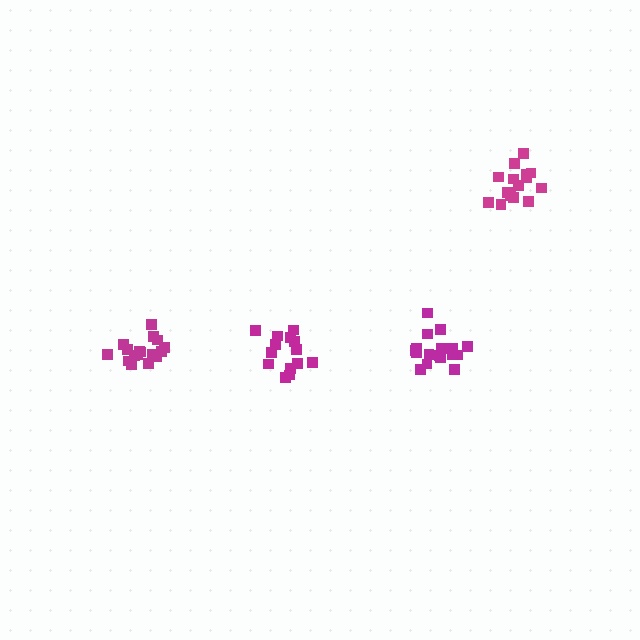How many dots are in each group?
Group 1: 17 dots, Group 2: 14 dots, Group 3: 16 dots, Group 4: 17 dots (64 total).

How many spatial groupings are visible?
There are 4 spatial groupings.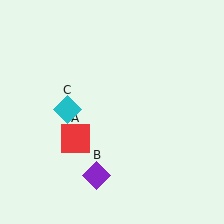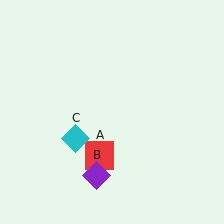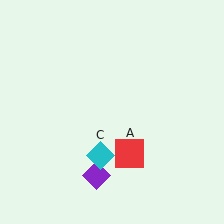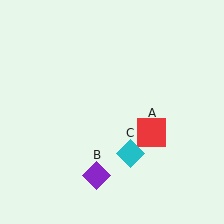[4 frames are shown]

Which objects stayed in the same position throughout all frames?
Purple diamond (object B) remained stationary.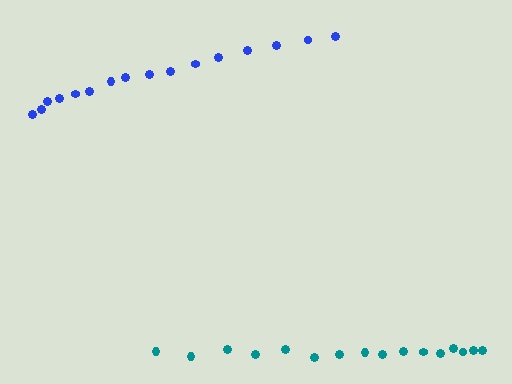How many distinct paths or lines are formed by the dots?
There are 2 distinct paths.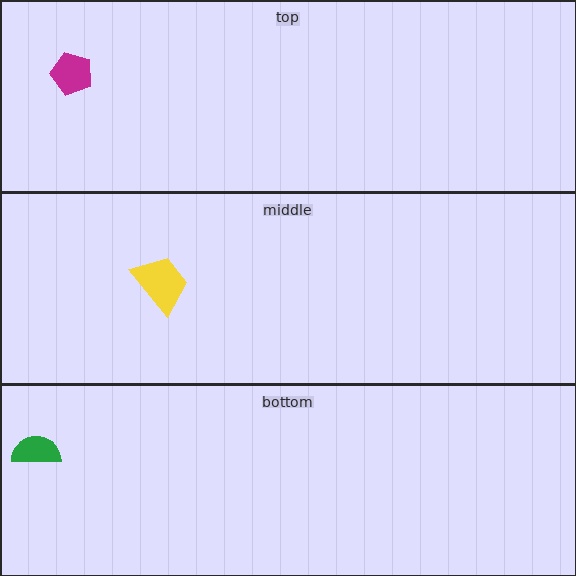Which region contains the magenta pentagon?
The top region.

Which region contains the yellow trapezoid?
The middle region.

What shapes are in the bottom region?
The green semicircle.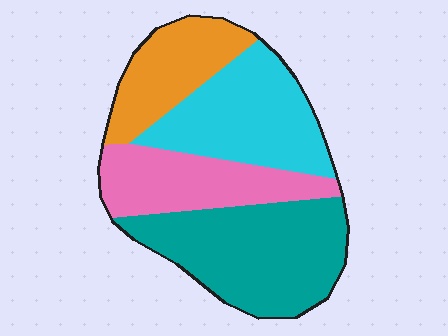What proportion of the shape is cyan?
Cyan covers roughly 25% of the shape.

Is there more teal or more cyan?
Teal.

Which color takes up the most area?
Teal, at roughly 35%.